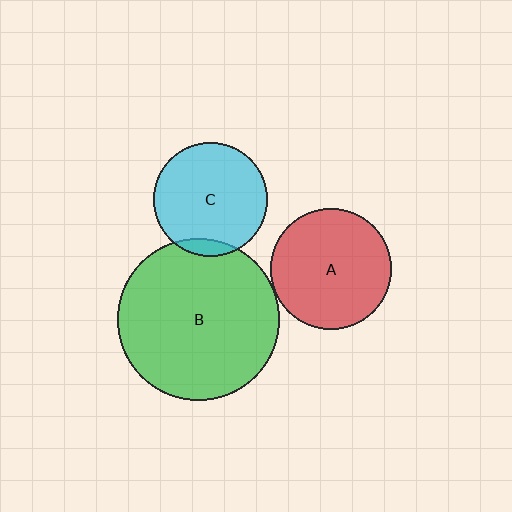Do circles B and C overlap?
Yes.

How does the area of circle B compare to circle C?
Approximately 2.0 times.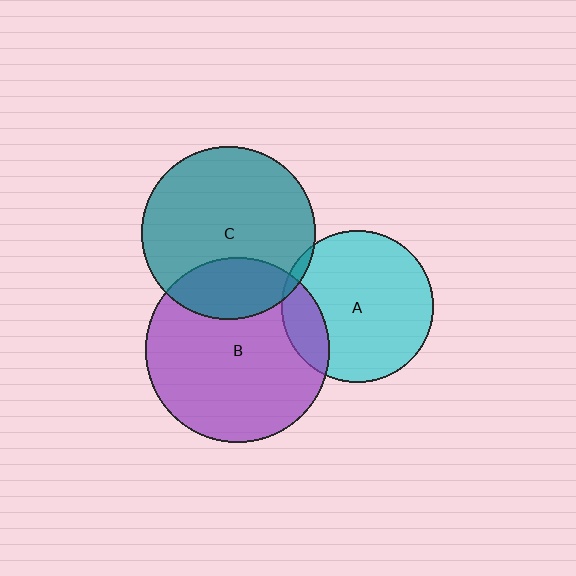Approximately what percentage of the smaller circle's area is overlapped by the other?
Approximately 5%.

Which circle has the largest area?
Circle B (purple).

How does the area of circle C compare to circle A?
Approximately 1.3 times.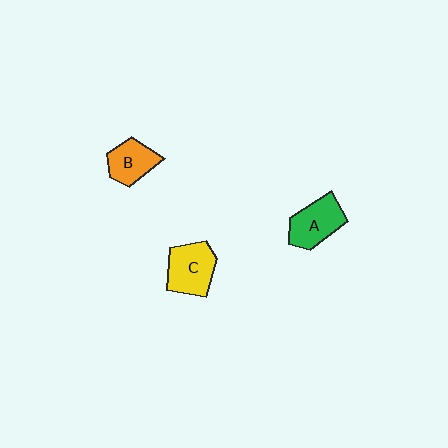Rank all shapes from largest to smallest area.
From largest to smallest: C (yellow), A (green), B (orange).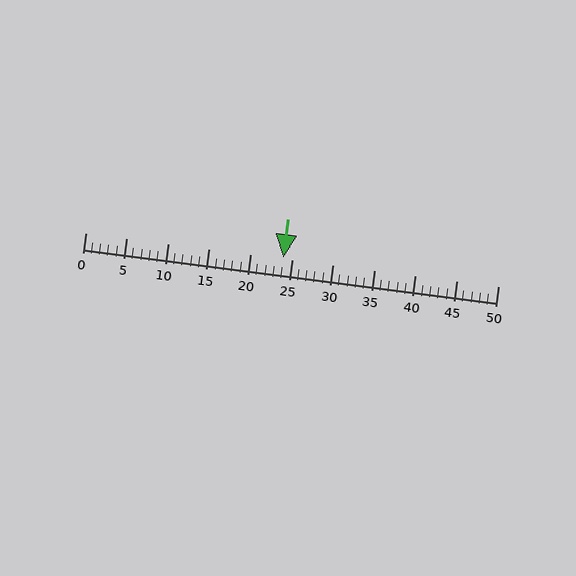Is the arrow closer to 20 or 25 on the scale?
The arrow is closer to 25.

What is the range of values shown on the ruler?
The ruler shows values from 0 to 50.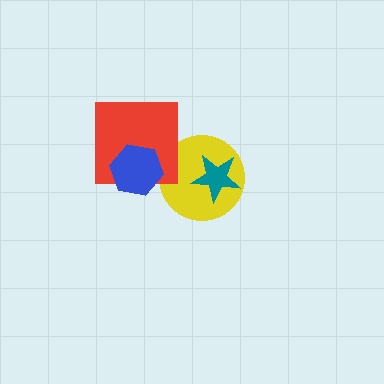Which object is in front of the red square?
The blue hexagon is in front of the red square.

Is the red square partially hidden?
Yes, it is partially covered by another shape.